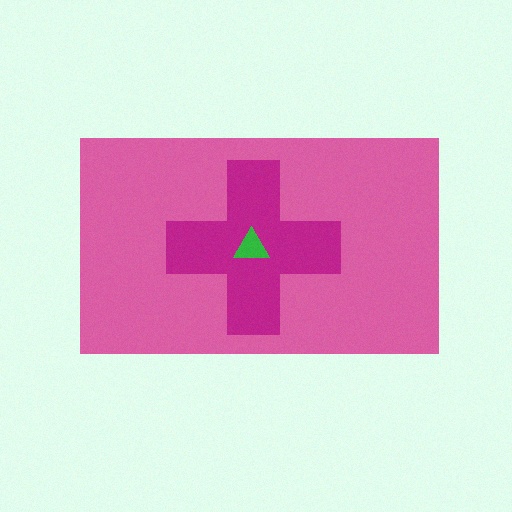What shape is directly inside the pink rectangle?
The magenta cross.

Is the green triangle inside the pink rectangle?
Yes.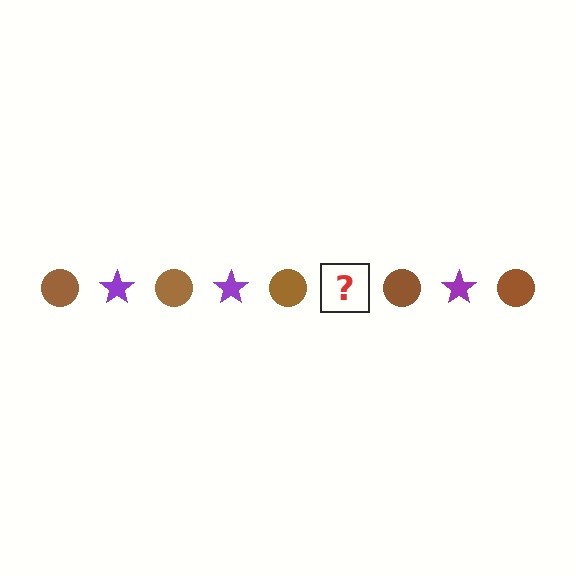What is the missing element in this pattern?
The missing element is a purple star.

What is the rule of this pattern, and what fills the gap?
The rule is that the pattern alternates between brown circle and purple star. The gap should be filled with a purple star.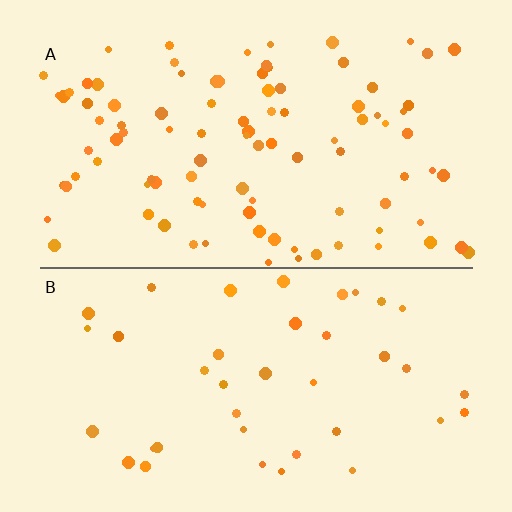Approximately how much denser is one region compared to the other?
Approximately 2.4× — region A over region B.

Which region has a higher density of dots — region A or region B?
A (the top).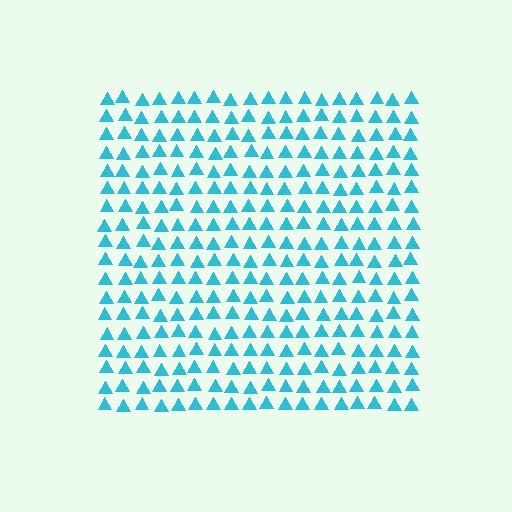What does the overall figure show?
The overall figure shows a square.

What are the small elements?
The small elements are triangles.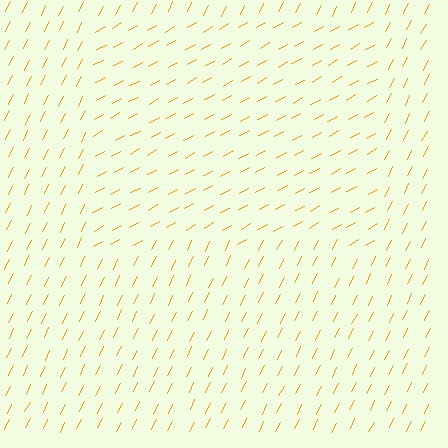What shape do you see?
I see a rectangle.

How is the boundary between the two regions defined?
The boundary is defined purely by a change in line orientation (approximately 34 degrees difference). All lines are the same color and thickness.